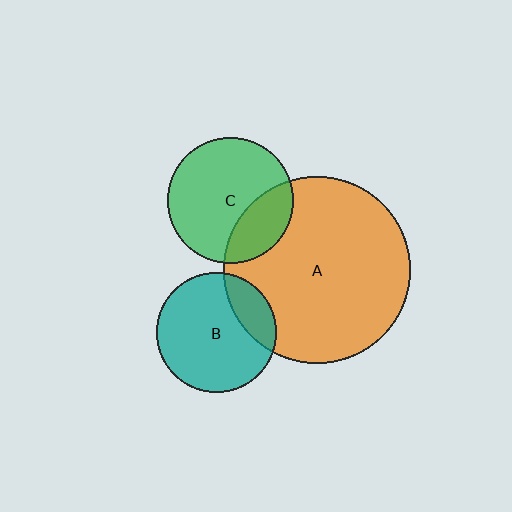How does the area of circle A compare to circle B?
Approximately 2.4 times.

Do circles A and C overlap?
Yes.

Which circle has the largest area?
Circle A (orange).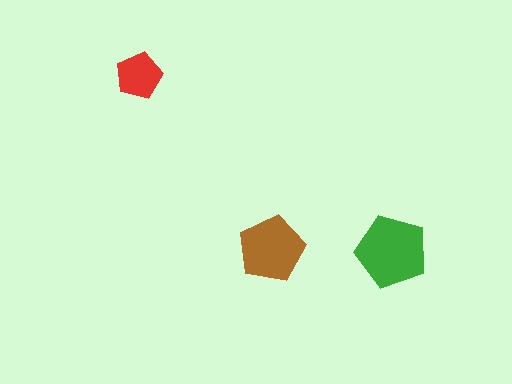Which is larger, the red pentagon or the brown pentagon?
The brown one.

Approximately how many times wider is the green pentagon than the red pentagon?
About 1.5 times wider.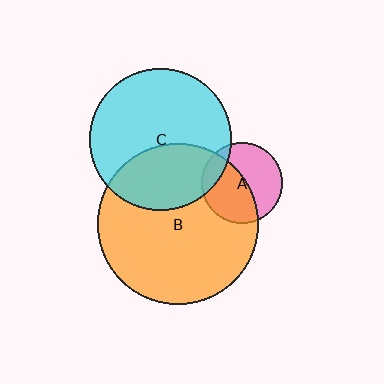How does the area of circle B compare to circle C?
Approximately 1.3 times.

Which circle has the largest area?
Circle B (orange).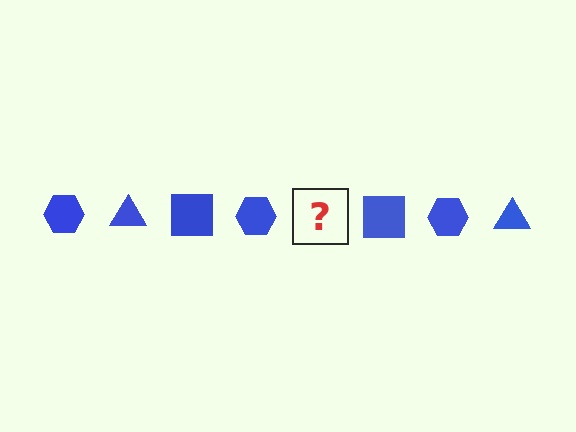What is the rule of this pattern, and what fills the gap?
The rule is that the pattern cycles through hexagon, triangle, square shapes in blue. The gap should be filled with a blue triangle.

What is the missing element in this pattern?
The missing element is a blue triangle.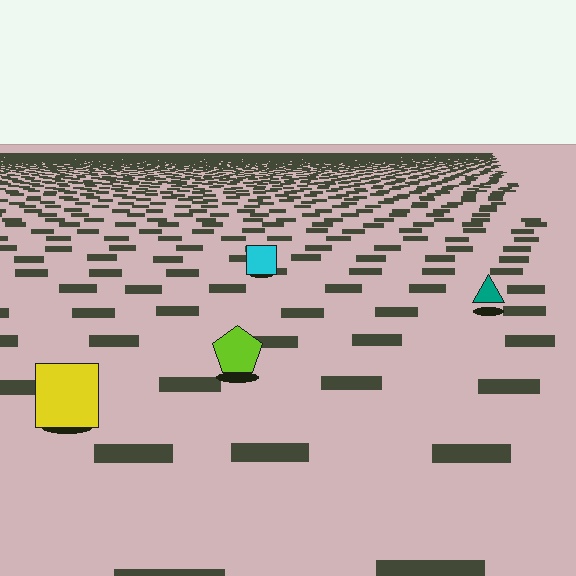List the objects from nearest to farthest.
From nearest to farthest: the yellow square, the lime pentagon, the teal triangle, the cyan square.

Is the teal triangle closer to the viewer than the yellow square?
No. The yellow square is closer — you can tell from the texture gradient: the ground texture is coarser near it.